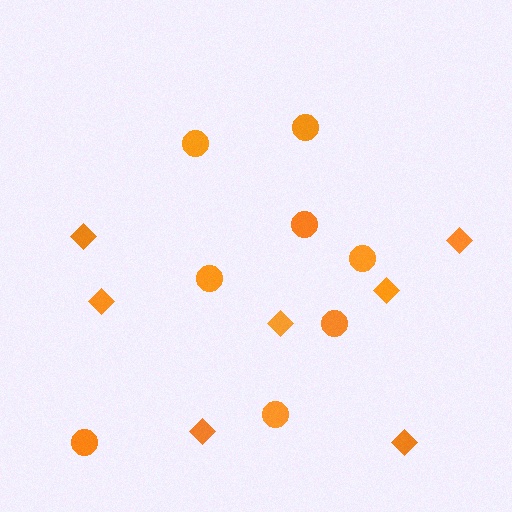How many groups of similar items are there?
There are 2 groups: one group of diamonds (7) and one group of circles (8).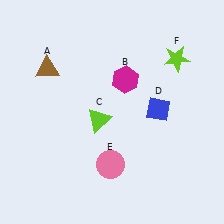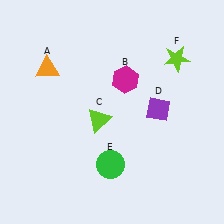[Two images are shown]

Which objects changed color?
A changed from brown to orange. D changed from blue to purple. E changed from pink to green.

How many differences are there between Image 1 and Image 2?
There are 3 differences between the two images.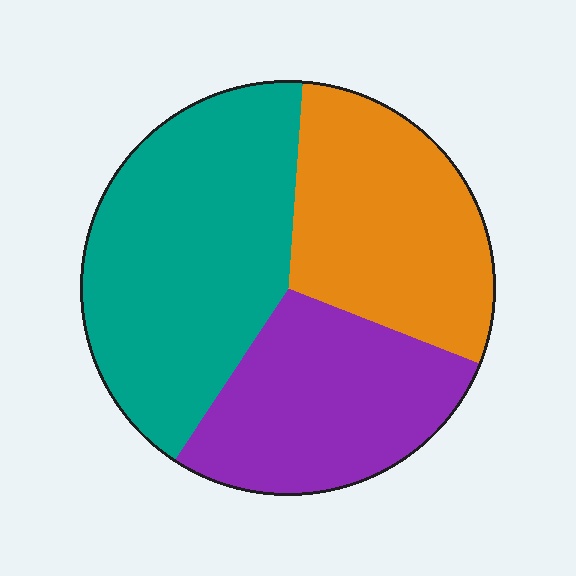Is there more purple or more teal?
Teal.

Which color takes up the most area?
Teal, at roughly 40%.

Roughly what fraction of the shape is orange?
Orange takes up about one third (1/3) of the shape.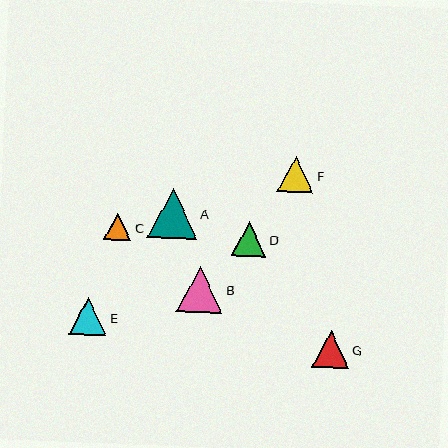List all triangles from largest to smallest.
From largest to smallest: A, B, E, F, G, D, C.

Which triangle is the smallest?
Triangle C is the smallest with a size of approximately 27 pixels.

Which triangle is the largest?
Triangle A is the largest with a size of approximately 50 pixels.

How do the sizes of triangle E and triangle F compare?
Triangle E and triangle F are approximately the same size.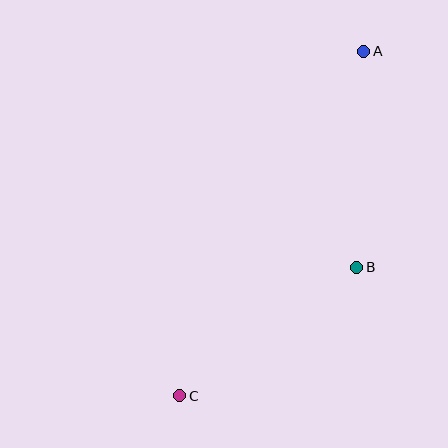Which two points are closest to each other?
Points A and B are closest to each other.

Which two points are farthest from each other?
Points A and C are farthest from each other.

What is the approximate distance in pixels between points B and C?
The distance between B and C is approximately 219 pixels.